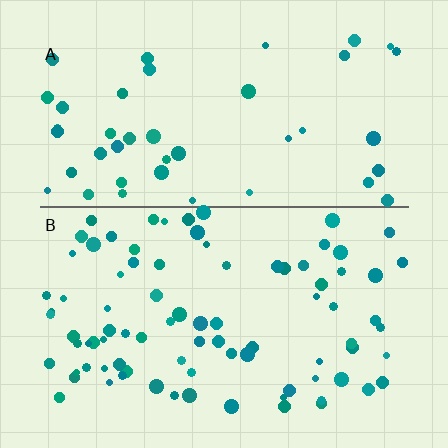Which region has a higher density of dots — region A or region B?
B (the bottom).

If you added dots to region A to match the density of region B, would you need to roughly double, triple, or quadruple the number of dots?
Approximately double.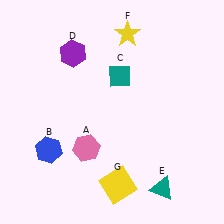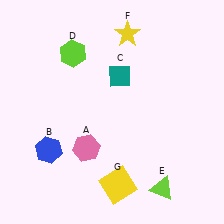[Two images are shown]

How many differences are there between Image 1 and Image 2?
There are 2 differences between the two images.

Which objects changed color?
D changed from purple to lime. E changed from teal to lime.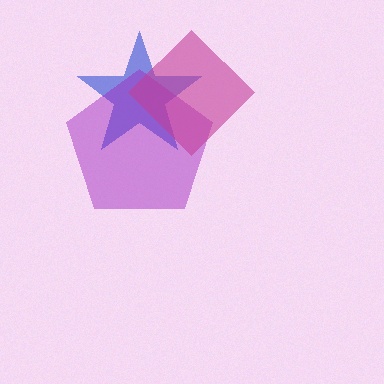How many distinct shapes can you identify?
There are 3 distinct shapes: a blue star, a purple pentagon, a magenta diamond.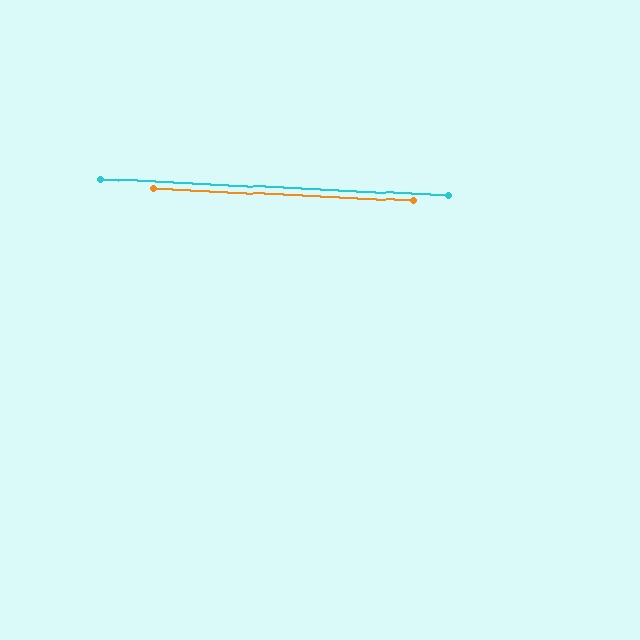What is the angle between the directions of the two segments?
Approximately 0 degrees.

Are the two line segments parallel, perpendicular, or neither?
Parallel — their directions differ by only 0.0°.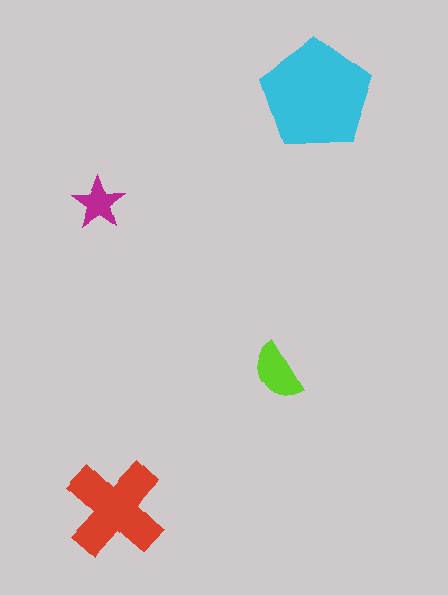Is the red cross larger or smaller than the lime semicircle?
Larger.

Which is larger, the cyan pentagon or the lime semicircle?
The cyan pentagon.